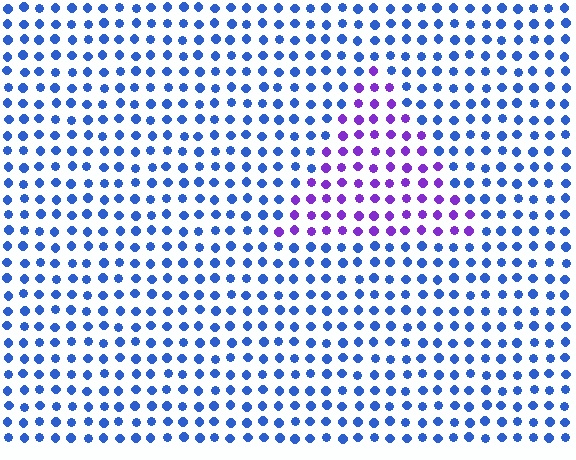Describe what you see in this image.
The image is filled with small blue elements in a uniform arrangement. A triangle-shaped region is visible where the elements are tinted to a slightly different hue, forming a subtle color boundary.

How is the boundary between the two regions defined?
The boundary is defined purely by a slight shift in hue (about 52 degrees). Spacing, size, and orientation are identical on both sides.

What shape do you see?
I see a triangle.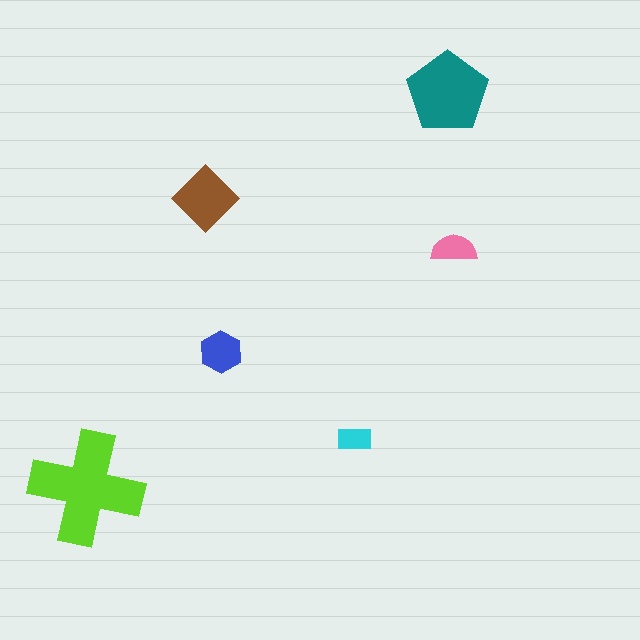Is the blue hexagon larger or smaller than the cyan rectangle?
Larger.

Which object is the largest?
The lime cross.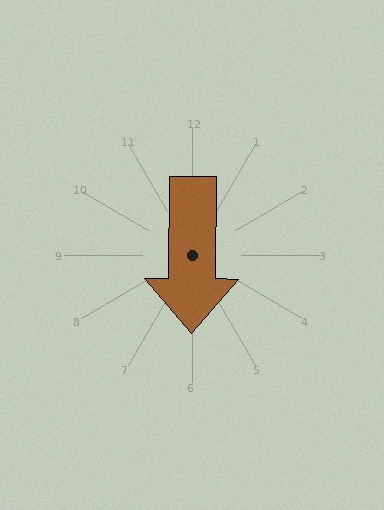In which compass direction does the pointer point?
South.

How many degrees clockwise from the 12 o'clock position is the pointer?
Approximately 181 degrees.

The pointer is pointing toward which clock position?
Roughly 6 o'clock.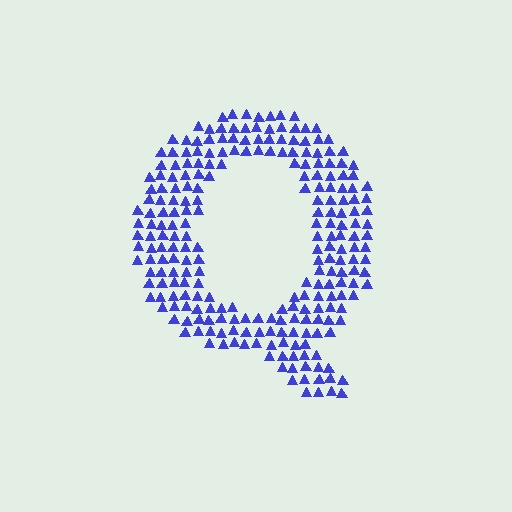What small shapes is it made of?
It is made of small triangles.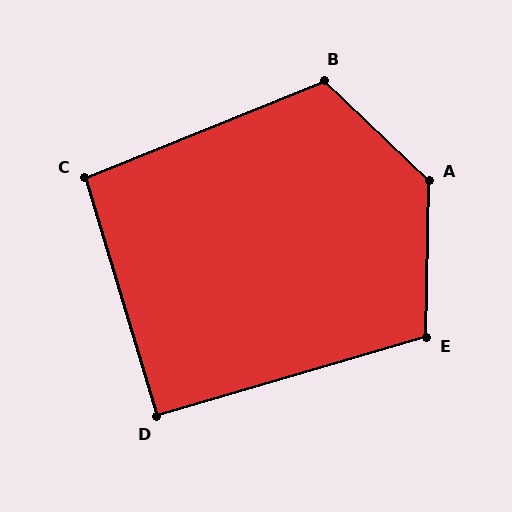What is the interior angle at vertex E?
Approximately 107 degrees (obtuse).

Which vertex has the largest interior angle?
A, at approximately 133 degrees.